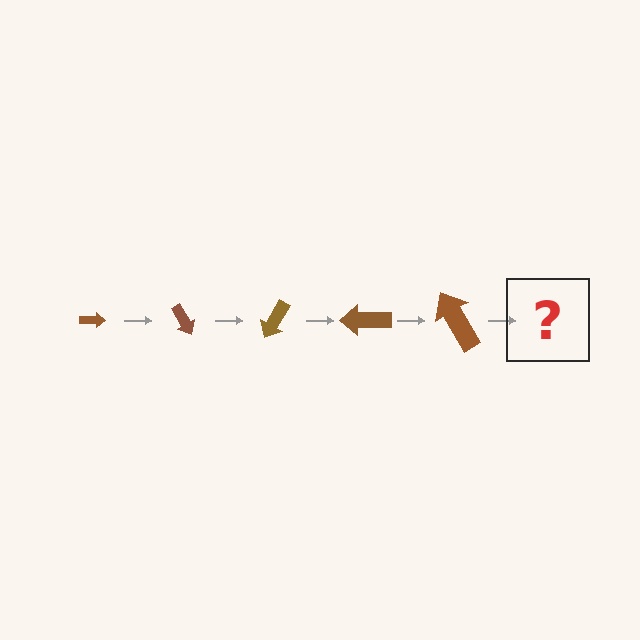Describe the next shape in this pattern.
It should be an arrow, larger than the previous one and rotated 300 degrees from the start.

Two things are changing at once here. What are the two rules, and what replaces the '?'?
The two rules are that the arrow grows larger each step and it rotates 60 degrees each step. The '?' should be an arrow, larger than the previous one and rotated 300 degrees from the start.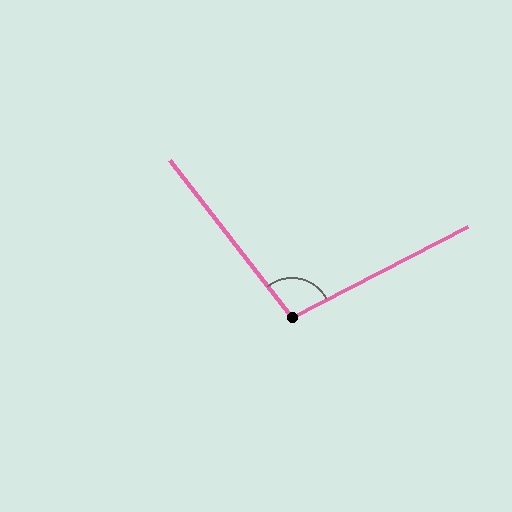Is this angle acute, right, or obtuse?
It is obtuse.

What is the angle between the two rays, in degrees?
Approximately 101 degrees.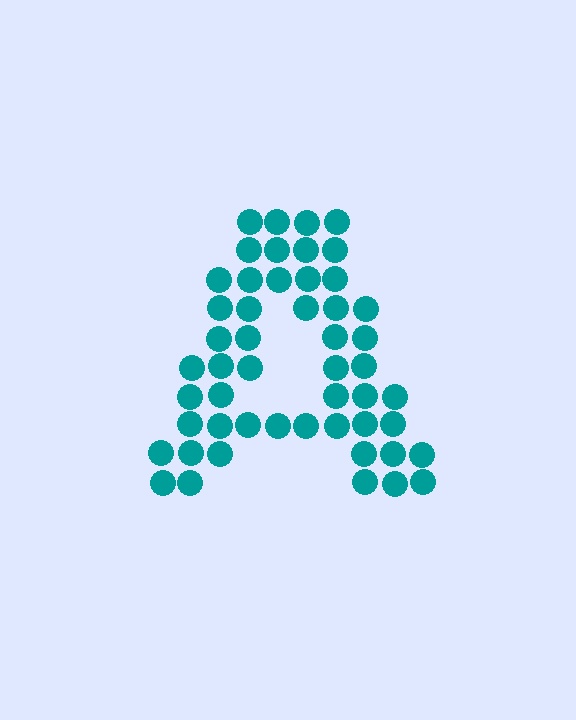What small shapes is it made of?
It is made of small circles.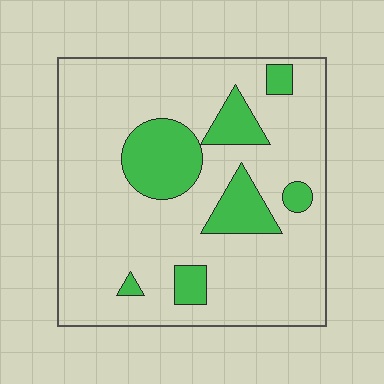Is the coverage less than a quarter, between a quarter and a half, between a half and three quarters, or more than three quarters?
Less than a quarter.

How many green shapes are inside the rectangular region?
7.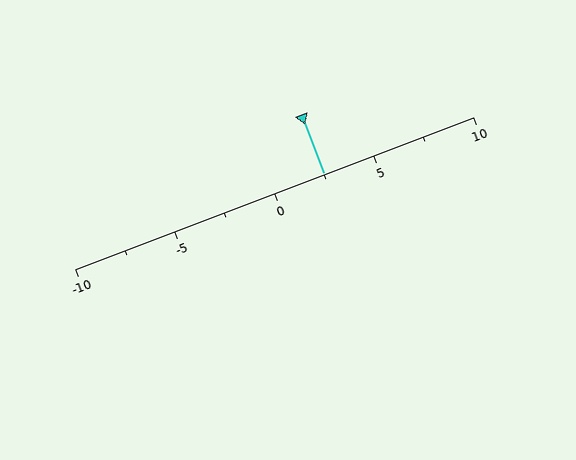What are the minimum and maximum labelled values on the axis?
The axis runs from -10 to 10.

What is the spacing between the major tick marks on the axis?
The major ticks are spaced 5 apart.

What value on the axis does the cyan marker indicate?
The marker indicates approximately 2.5.